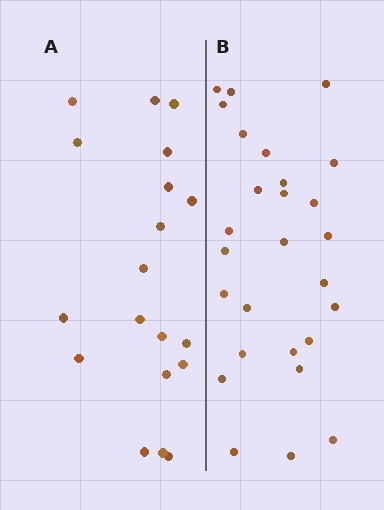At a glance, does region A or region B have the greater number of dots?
Region B (the right region) has more dots.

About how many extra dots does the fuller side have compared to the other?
Region B has roughly 8 or so more dots than region A.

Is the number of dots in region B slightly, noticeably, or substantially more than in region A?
Region B has noticeably more, but not dramatically so. The ratio is roughly 1.4 to 1.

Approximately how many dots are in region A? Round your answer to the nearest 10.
About 20 dots. (The exact count is 19, which rounds to 20.)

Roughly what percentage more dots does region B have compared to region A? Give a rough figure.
About 40% more.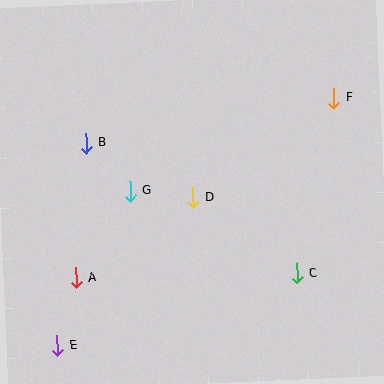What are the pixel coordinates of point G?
Point G is at (130, 191).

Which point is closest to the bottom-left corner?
Point E is closest to the bottom-left corner.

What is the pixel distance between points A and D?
The distance between A and D is 142 pixels.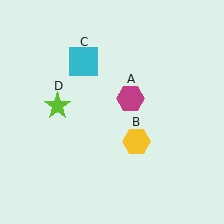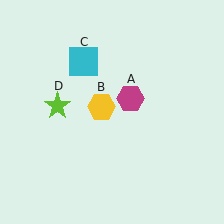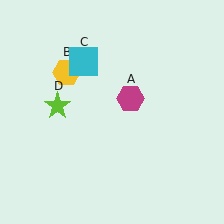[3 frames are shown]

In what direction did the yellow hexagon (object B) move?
The yellow hexagon (object B) moved up and to the left.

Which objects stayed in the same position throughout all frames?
Magenta hexagon (object A) and cyan square (object C) and lime star (object D) remained stationary.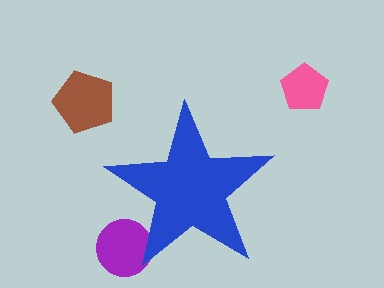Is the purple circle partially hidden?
Yes, the purple circle is partially hidden behind the blue star.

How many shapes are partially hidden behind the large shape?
1 shape is partially hidden.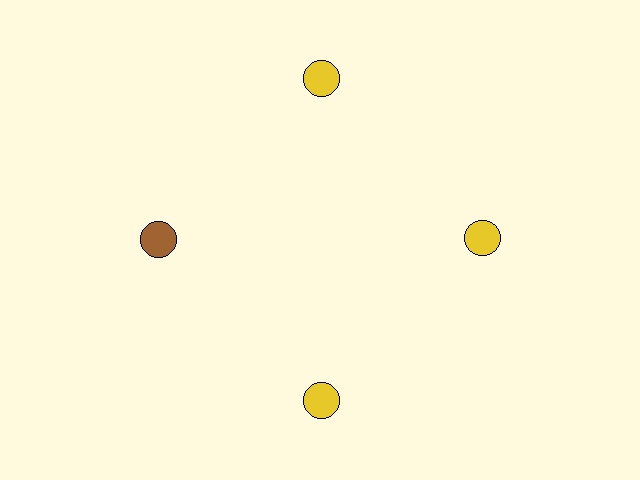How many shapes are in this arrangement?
There are 4 shapes arranged in a ring pattern.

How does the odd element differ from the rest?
It has a different color: brown instead of yellow.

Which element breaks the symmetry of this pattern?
The brown circle at roughly the 9 o'clock position breaks the symmetry. All other shapes are yellow circles.